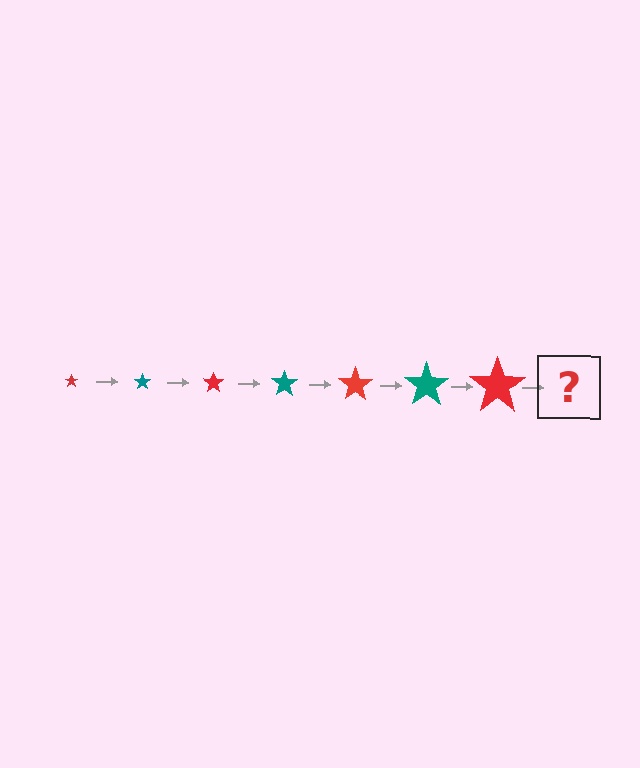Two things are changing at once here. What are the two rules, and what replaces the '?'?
The two rules are that the star grows larger each step and the color cycles through red and teal. The '?' should be a teal star, larger than the previous one.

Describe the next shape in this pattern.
It should be a teal star, larger than the previous one.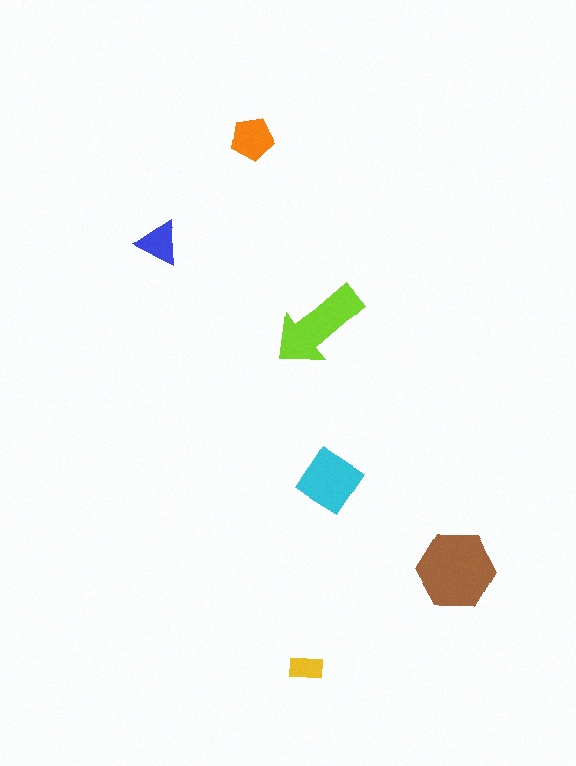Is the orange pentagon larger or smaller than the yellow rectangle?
Larger.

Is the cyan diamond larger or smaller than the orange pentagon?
Larger.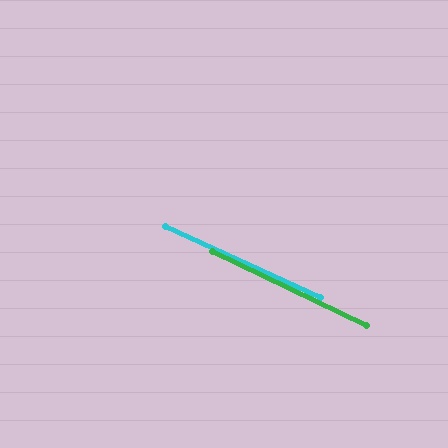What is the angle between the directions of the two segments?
Approximately 1 degree.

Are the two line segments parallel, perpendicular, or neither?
Parallel — their directions differ by only 1.2°.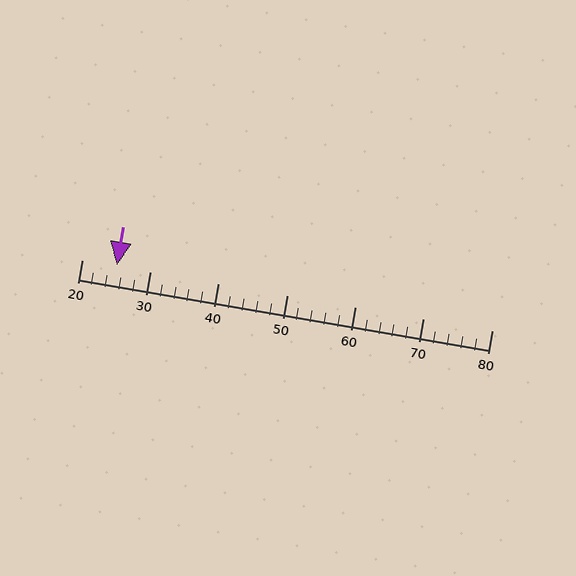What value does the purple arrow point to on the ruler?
The purple arrow points to approximately 25.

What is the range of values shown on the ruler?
The ruler shows values from 20 to 80.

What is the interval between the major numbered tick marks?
The major tick marks are spaced 10 units apart.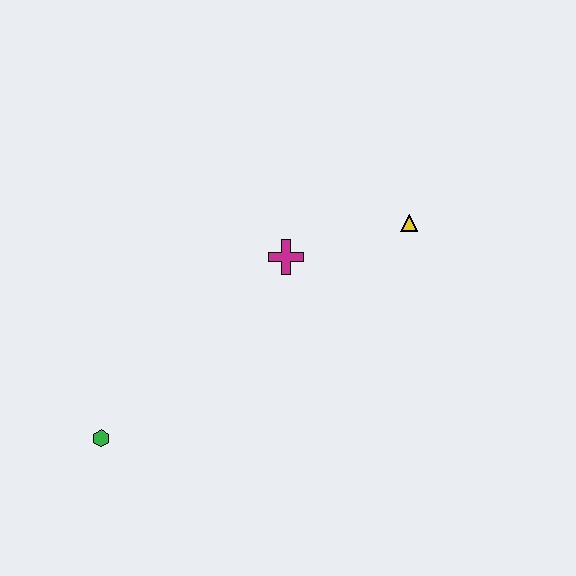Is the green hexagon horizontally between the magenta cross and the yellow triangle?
No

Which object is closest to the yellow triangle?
The magenta cross is closest to the yellow triangle.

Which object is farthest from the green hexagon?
The yellow triangle is farthest from the green hexagon.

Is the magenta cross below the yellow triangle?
Yes